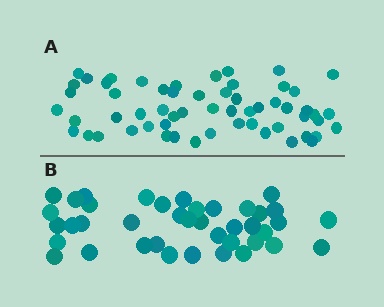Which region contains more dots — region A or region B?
Region A (the top region) has more dots.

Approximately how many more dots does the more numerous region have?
Region A has approximately 20 more dots than region B.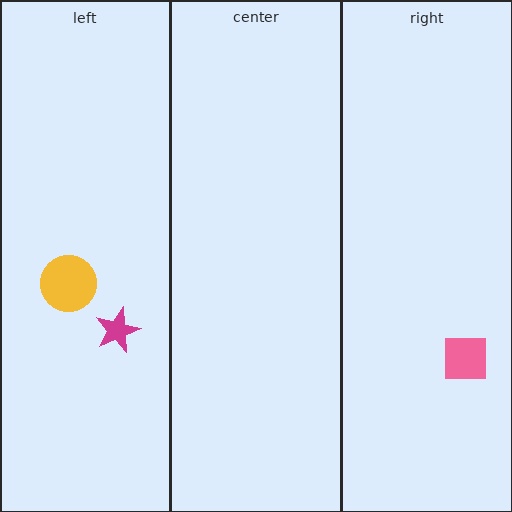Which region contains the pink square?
The right region.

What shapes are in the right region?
The pink square.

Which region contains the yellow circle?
The left region.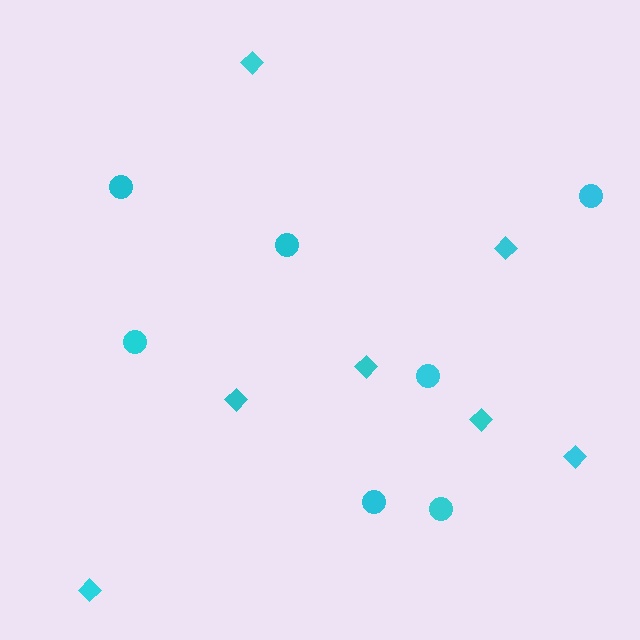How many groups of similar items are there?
There are 2 groups: one group of circles (7) and one group of diamonds (7).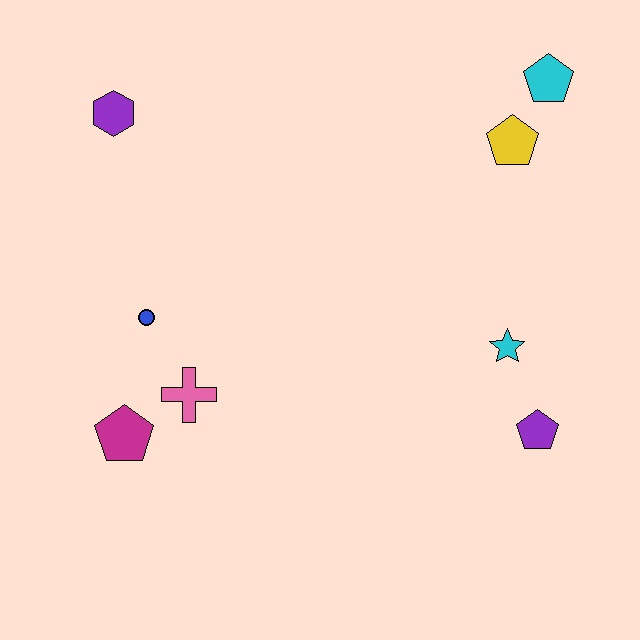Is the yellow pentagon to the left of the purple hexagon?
No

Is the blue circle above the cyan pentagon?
No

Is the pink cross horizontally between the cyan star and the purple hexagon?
Yes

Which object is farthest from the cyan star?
The purple hexagon is farthest from the cyan star.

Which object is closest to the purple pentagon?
The cyan star is closest to the purple pentagon.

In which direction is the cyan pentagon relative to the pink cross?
The cyan pentagon is to the right of the pink cross.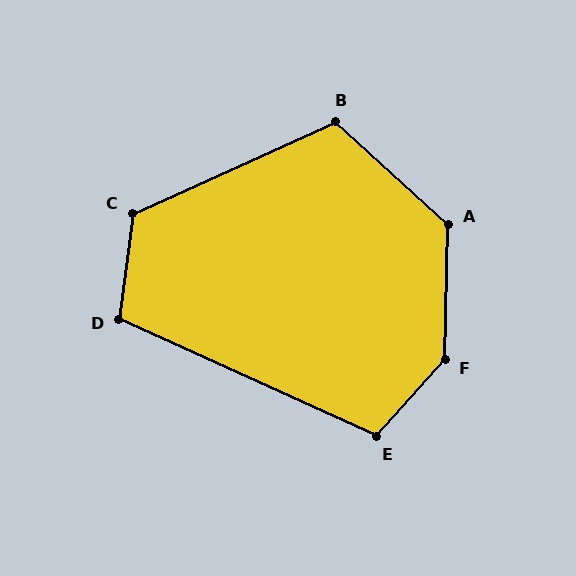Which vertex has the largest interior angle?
F, at approximately 140 degrees.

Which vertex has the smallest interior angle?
D, at approximately 107 degrees.